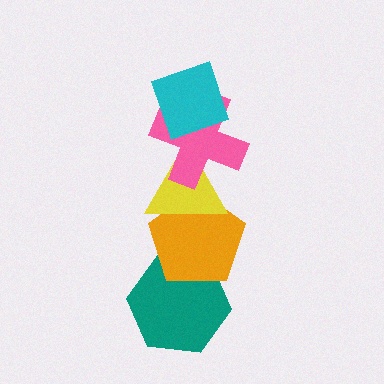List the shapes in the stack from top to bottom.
From top to bottom: the cyan diamond, the pink cross, the yellow triangle, the orange pentagon, the teal hexagon.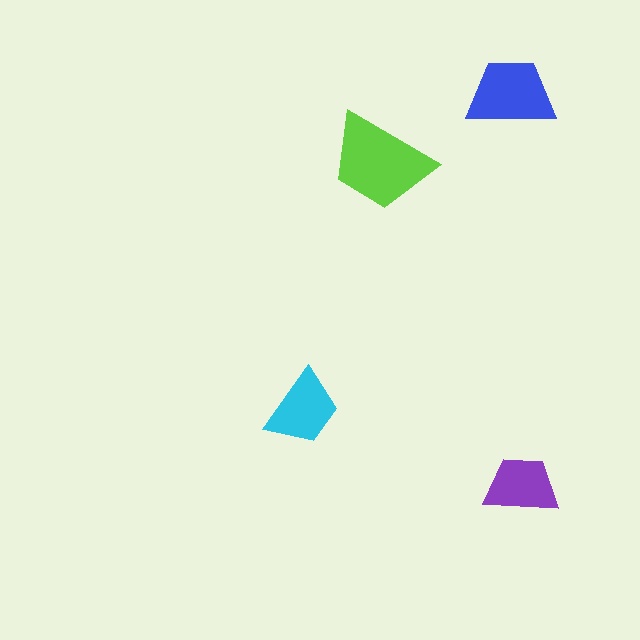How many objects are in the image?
There are 4 objects in the image.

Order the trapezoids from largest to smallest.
the lime one, the blue one, the cyan one, the purple one.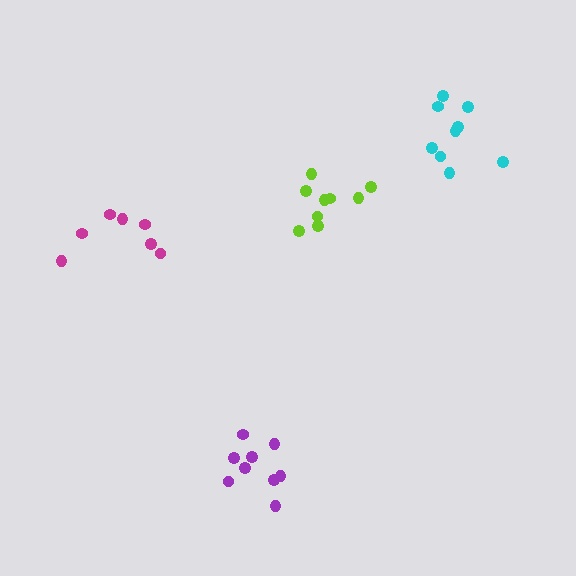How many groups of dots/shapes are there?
There are 4 groups.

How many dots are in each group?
Group 1: 9 dots, Group 2: 9 dots, Group 3: 7 dots, Group 4: 9 dots (34 total).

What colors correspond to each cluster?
The clusters are colored: cyan, lime, magenta, purple.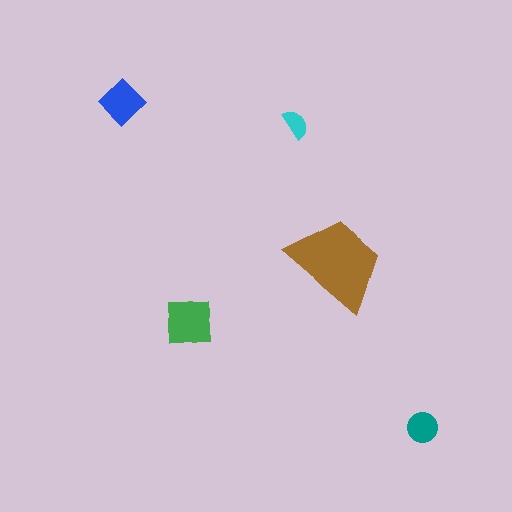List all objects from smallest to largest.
The cyan semicircle, the teal circle, the blue diamond, the green square, the brown trapezoid.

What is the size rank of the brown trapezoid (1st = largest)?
1st.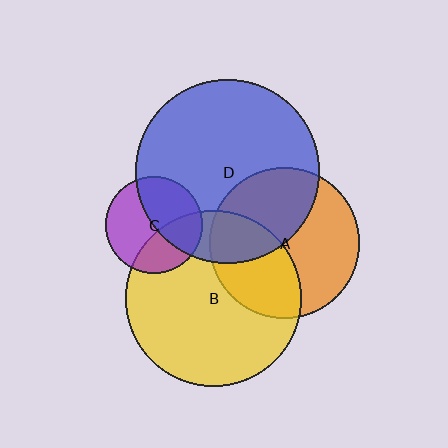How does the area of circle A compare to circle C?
Approximately 2.4 times.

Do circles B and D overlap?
Yes.